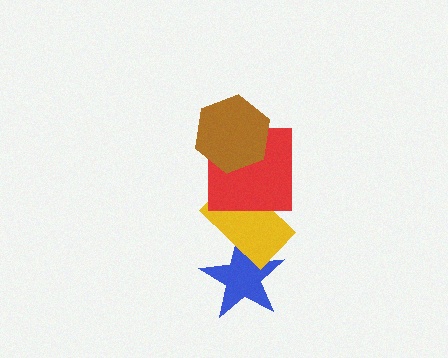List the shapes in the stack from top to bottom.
From top to bottom: the brown hexagon, the red square, the yellow rectangle, the blue star.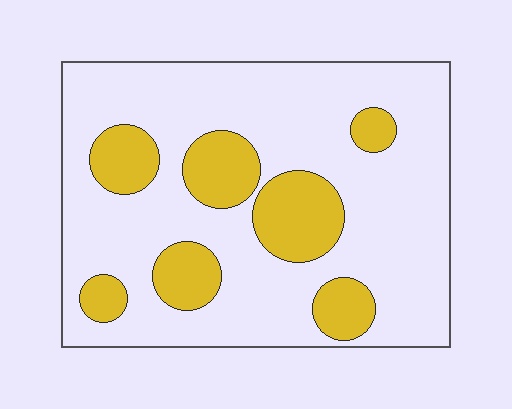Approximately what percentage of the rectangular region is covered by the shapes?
Approximately 25%.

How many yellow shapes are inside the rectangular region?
7.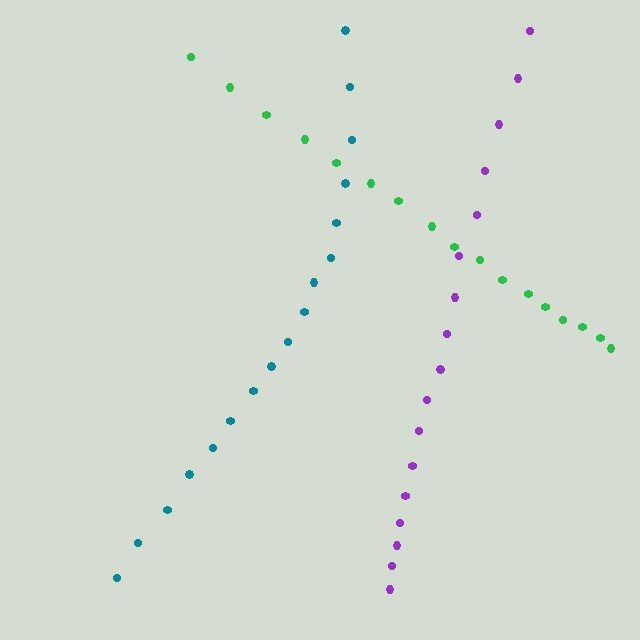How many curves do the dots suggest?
There are 3 distinct paths.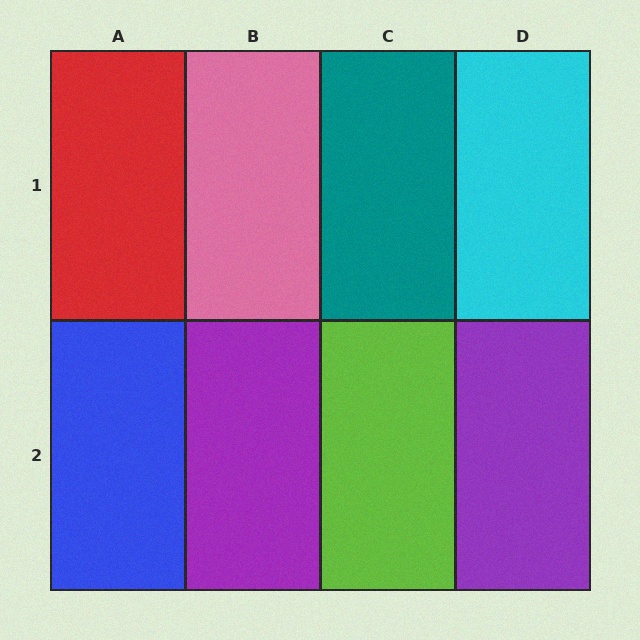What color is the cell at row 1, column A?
Red.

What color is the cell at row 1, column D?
Cyan.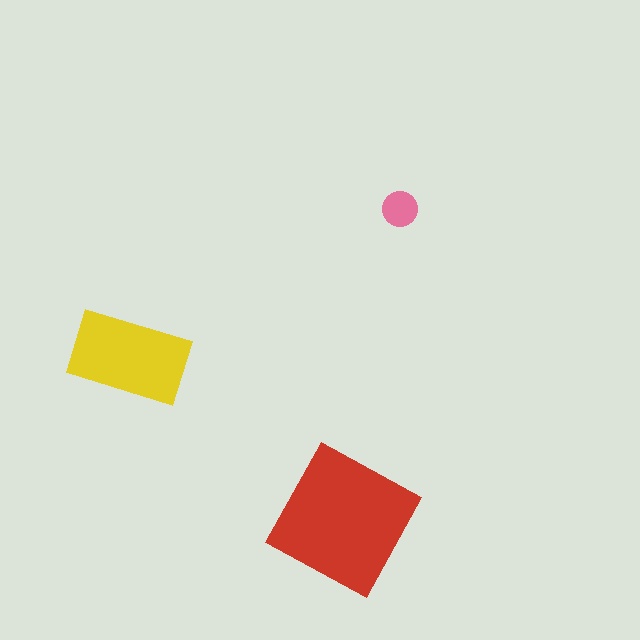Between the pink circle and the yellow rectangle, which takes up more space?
The yellow rectangle.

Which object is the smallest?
The pink circle.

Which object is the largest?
The red square.